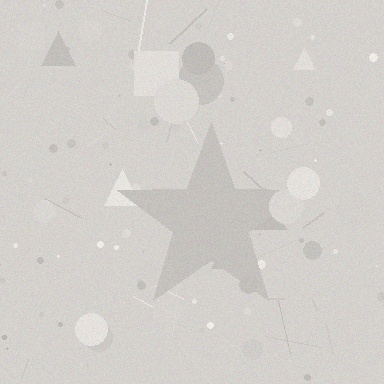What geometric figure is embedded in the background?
A star is embedded in the background.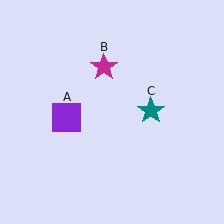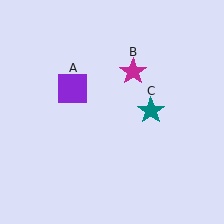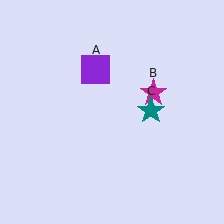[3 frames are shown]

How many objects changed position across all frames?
2 objects changed position: purple square (object A), magenta star (object B).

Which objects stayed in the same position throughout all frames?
Teal star (object C) remained stationary.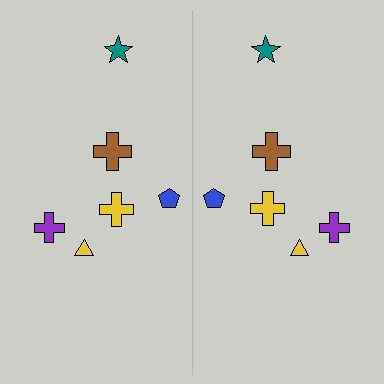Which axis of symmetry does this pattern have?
The pattern has a vertical axis of symmetry running through the center of the image.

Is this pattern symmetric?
Yes, this pattern has bilateral (reflection) symmetry.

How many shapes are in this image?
There are 12 shapes in this image.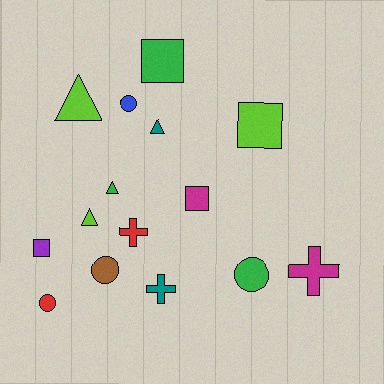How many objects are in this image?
There are 15 objects.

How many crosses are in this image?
There are 3 crosses.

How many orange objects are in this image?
There are no orange objects.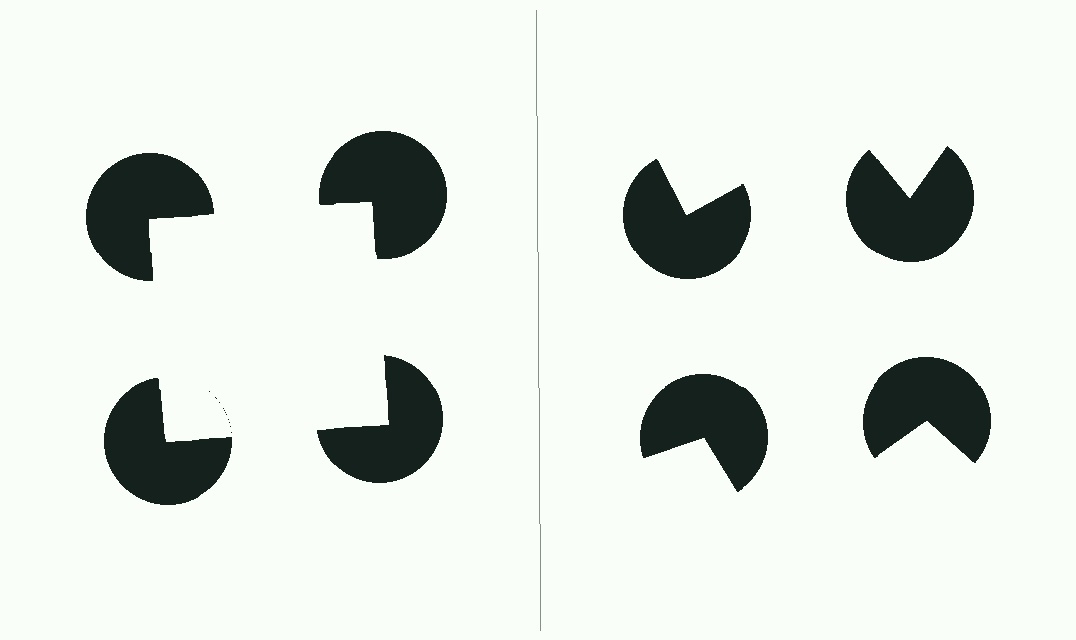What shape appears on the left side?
An illusory square.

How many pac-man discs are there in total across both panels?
8 — 4 on each side.